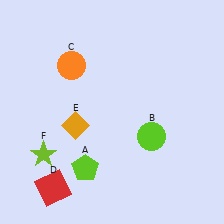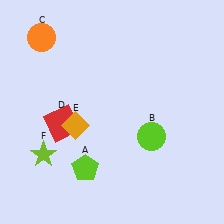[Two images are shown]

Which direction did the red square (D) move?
The red square (D) moved up.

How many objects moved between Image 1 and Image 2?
2 objects moved between the two images.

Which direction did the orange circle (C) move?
The orange circle (C) moved left.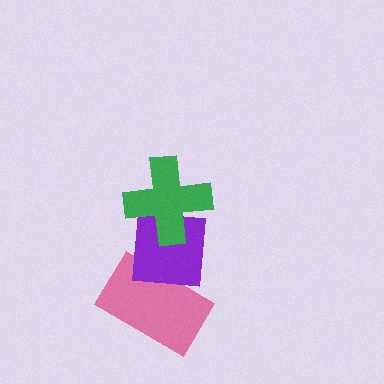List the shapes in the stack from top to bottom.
From top to bottom: the green cross, the purple square, the pink rectangle.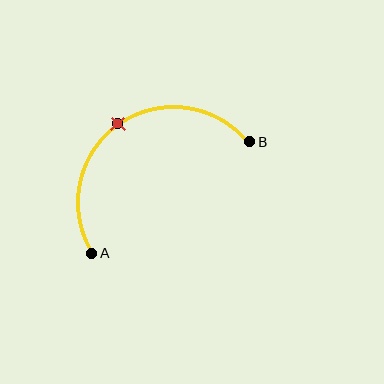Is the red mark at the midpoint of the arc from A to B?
Yes. The red mark lies on the arc at equal arc-length from both A and B — it is the arc midpoint.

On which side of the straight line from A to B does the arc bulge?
The arc bulges above and to the left of the straight line connecting A and B.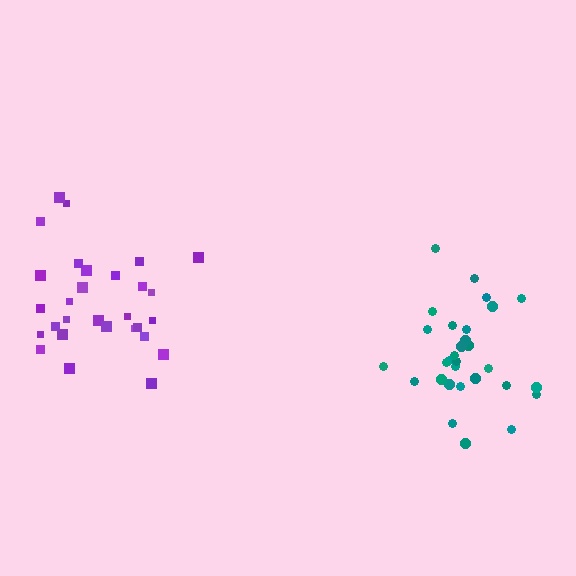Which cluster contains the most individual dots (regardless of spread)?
Teal (30).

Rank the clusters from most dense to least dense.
teal, purple.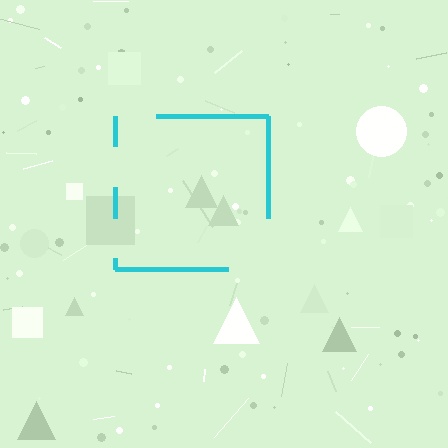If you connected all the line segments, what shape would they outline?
They would outline a square.